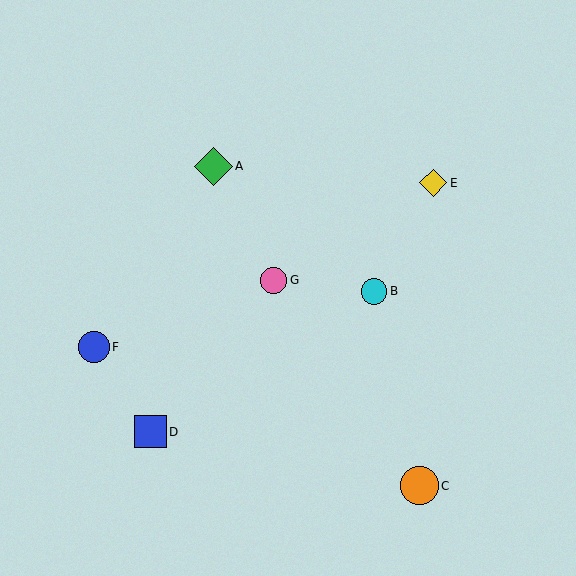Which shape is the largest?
The orange circle (labeled C) is the largest.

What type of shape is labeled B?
Shape B is a cyan circle.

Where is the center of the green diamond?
The center of the green diamond is at (214, 166).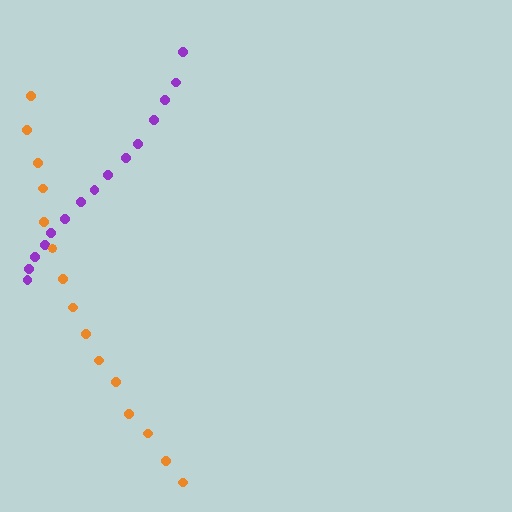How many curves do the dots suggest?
There are 2 distinct paths.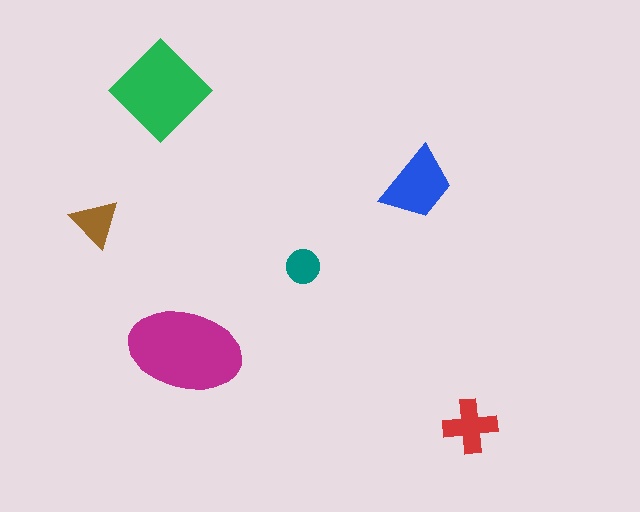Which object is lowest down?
The red cross is bottommost.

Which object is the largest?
The magenta ellipse.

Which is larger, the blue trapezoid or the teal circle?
The blue trapezoid.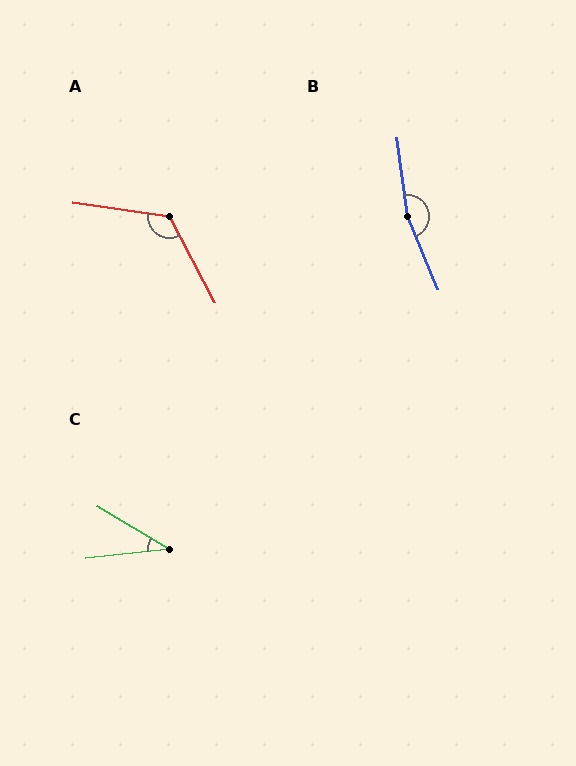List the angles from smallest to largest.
C (37°), A (126°), B (165°).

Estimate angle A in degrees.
Approximately 126 degrees.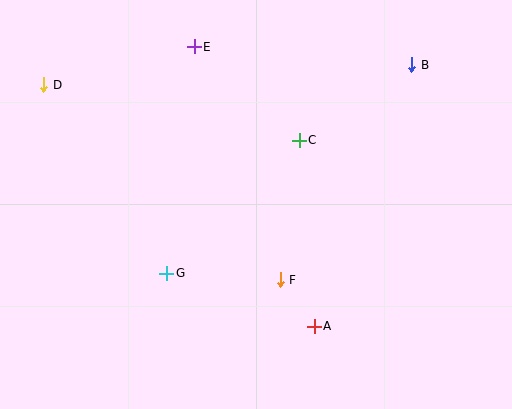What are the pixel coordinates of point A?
Point A is at (314, 326).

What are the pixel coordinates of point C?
Point C is at (299, 140).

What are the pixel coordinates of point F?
Point F is at (280, 280).